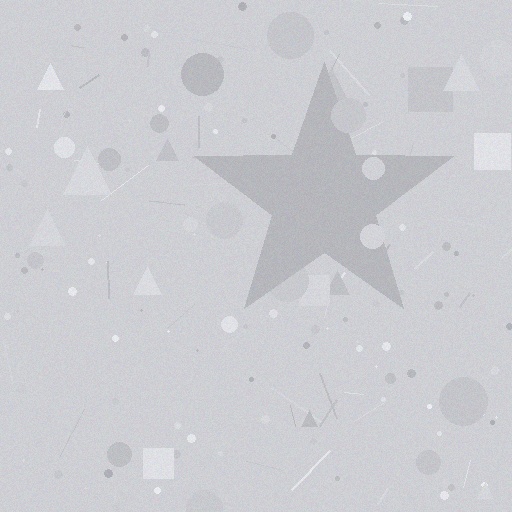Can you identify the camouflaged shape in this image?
The camouflaged shape is a star.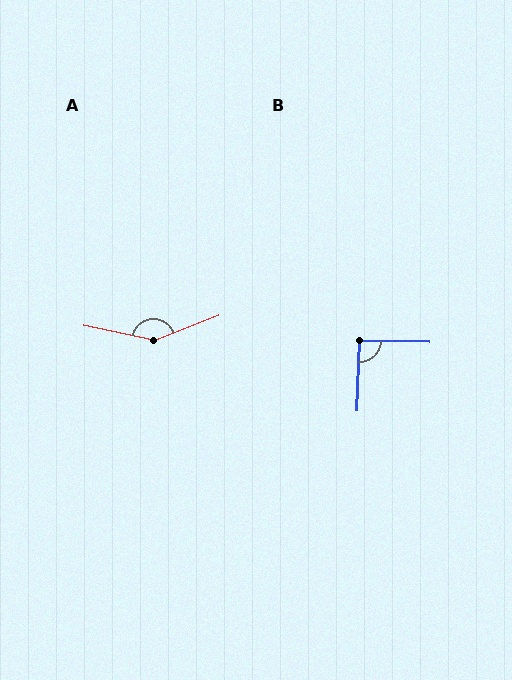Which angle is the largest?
A, at approximately 148 degrees.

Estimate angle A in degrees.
Approximately 148 degrees.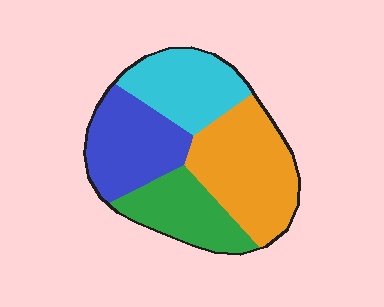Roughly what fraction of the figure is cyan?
Cyan covers about 20% of the figure.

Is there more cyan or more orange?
Orange.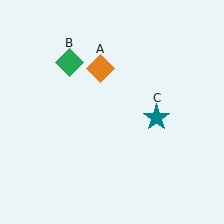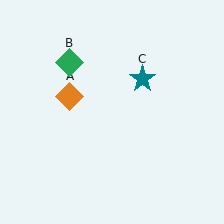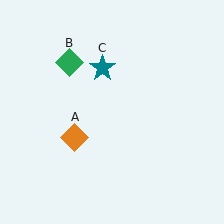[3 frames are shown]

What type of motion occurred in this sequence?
The orange diamond (object A), teal star (object C) rotated counterclockwise around the center of the scene.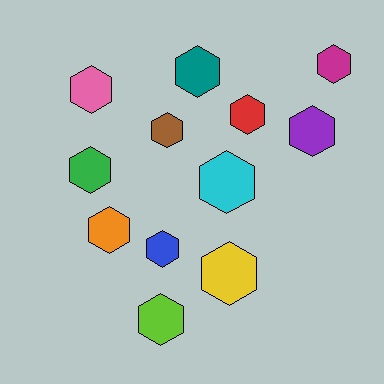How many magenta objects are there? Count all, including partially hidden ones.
There is 1 magenta object.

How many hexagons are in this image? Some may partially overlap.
There are 12 hexagons.